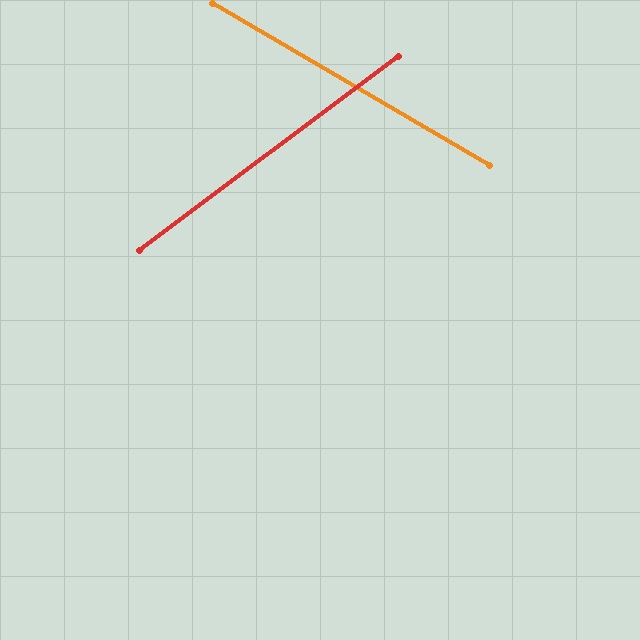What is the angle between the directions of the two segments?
Approximately 67 degrees.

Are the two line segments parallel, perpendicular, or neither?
Neither parallel nor perpendicular — they differ by about 67°.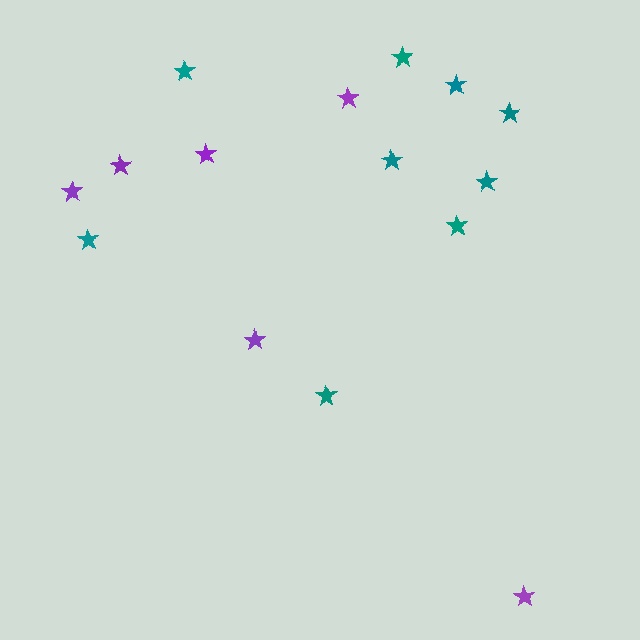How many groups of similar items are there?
There are 2 groups: one group of purple stars (6) and one group of teal stars (9).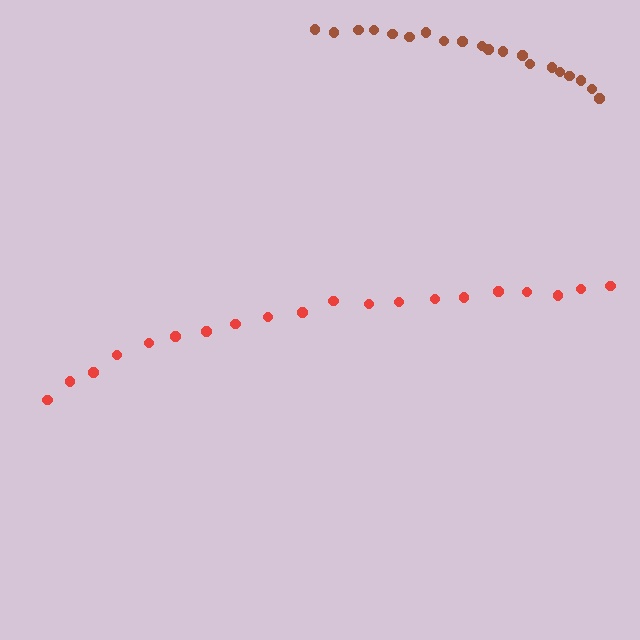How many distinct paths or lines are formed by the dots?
There are 2 distinct paths.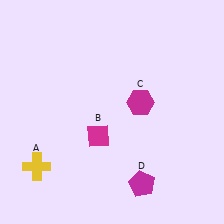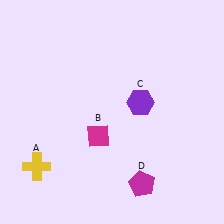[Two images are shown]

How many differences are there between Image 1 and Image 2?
There is 1 difference between the two images.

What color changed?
The hexagon (C) changed from magenta in Image 1 to purple in Image 2.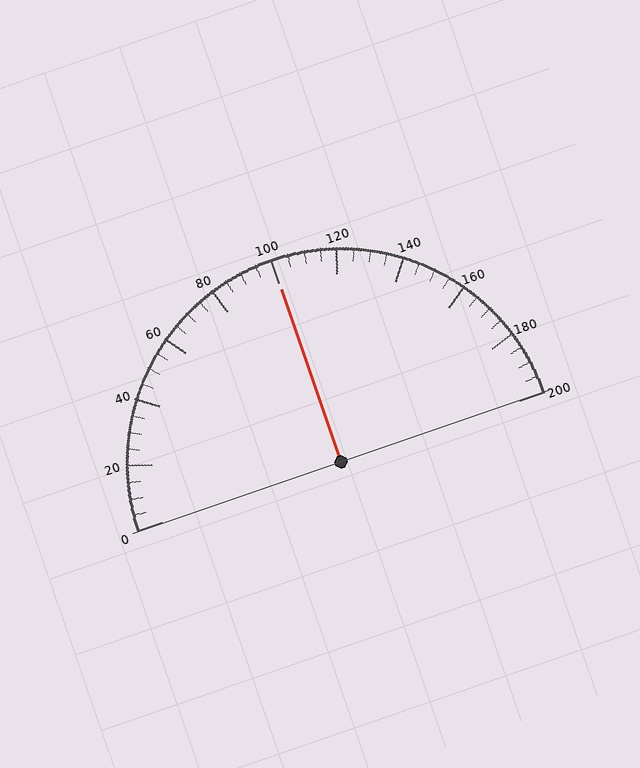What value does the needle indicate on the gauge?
The needle indicates approximately 100.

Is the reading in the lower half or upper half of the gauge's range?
The reading is in the upper half of the range (0 to 200).